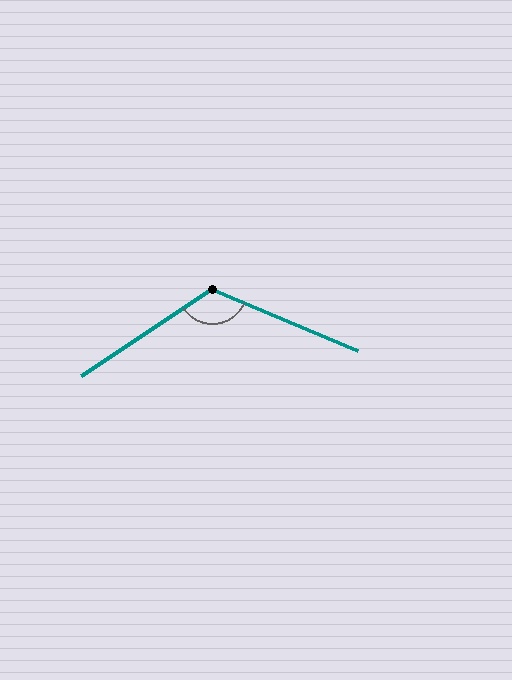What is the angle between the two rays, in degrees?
Approximately 123 degrees.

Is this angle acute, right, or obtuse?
It is obtuse.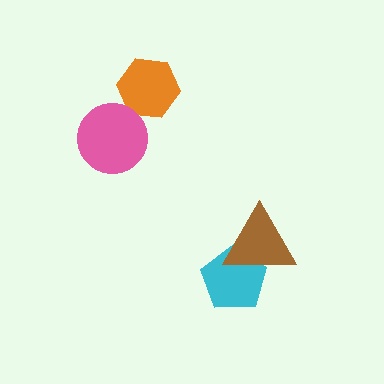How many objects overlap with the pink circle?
0 objects overlap with the pink circle.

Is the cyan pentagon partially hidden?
Yes, it is partially covered by another shape.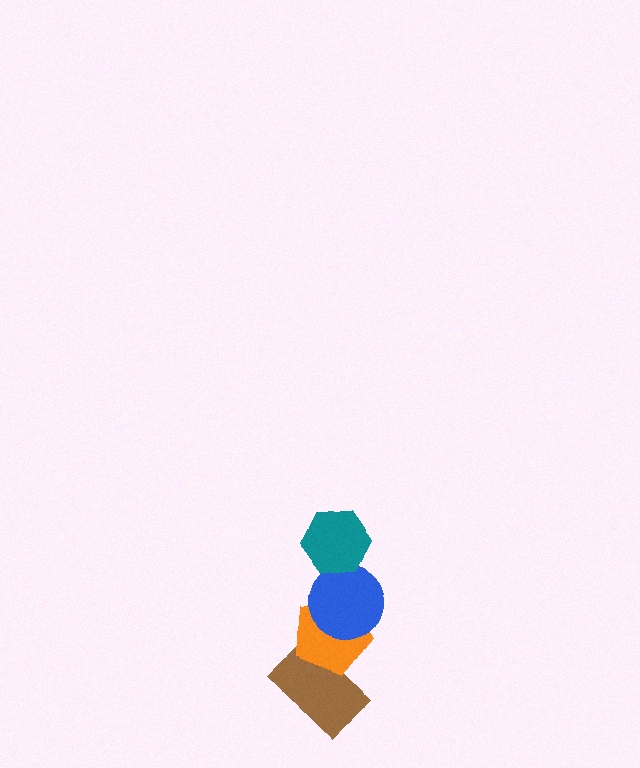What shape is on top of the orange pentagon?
The blue circle is on top of the orange pentagon.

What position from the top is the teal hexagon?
The teal hexagon is 1st from the top.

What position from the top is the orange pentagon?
The orange pentagon is 3rd from the top.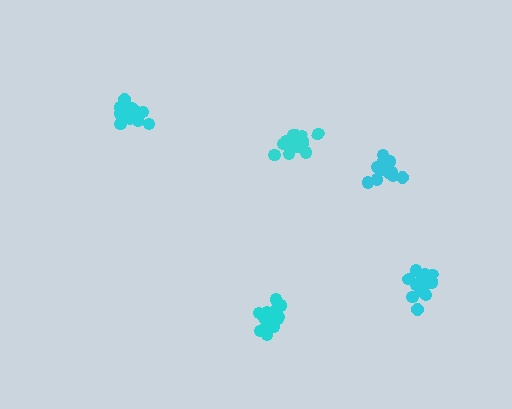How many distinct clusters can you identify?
There are 5 distinct clusters.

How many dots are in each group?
Group 1: 17 dots, Group 2: 12 dots, Group 3: 14 dots, Group 4: 15 dots, Group 5: 15 dots (73 total).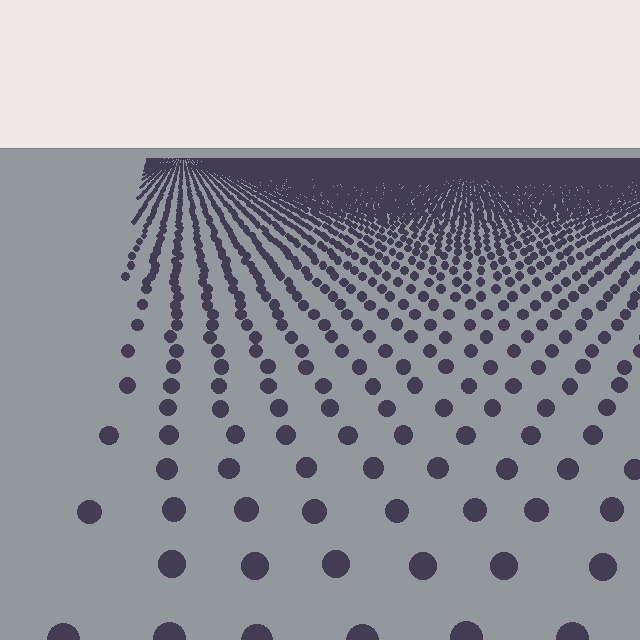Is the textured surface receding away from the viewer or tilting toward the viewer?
The surface is receding away from the viewer. Texture elements get smaller and denser toward the top.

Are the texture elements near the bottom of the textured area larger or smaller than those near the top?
Larger. Near the bottom, elements are closer to the viewer and appear at a bigger on-screen size.